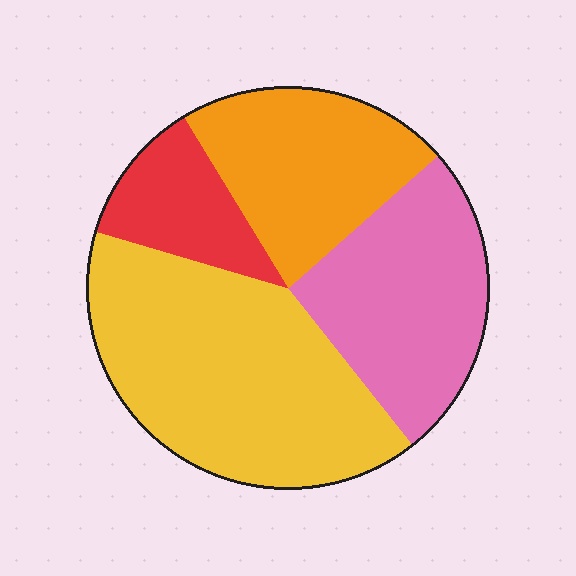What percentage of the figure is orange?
Orange covers about 20% of the figure.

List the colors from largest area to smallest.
From largest to smallest: yellow, pink, orange, red.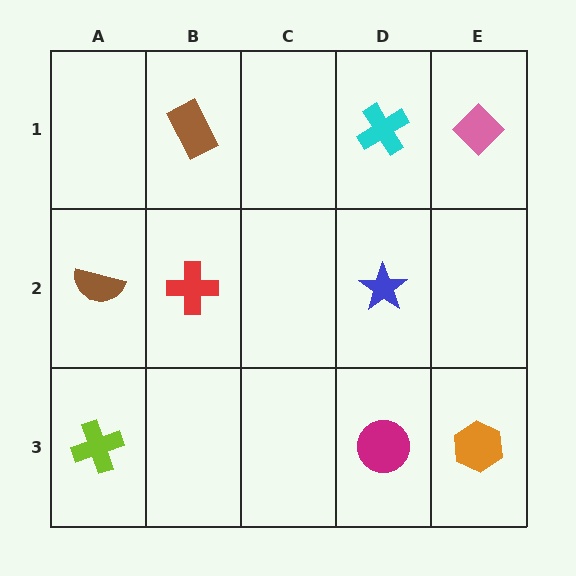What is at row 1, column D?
A cyan cross.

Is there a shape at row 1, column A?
No, that cell is empty.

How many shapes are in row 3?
3 shapes.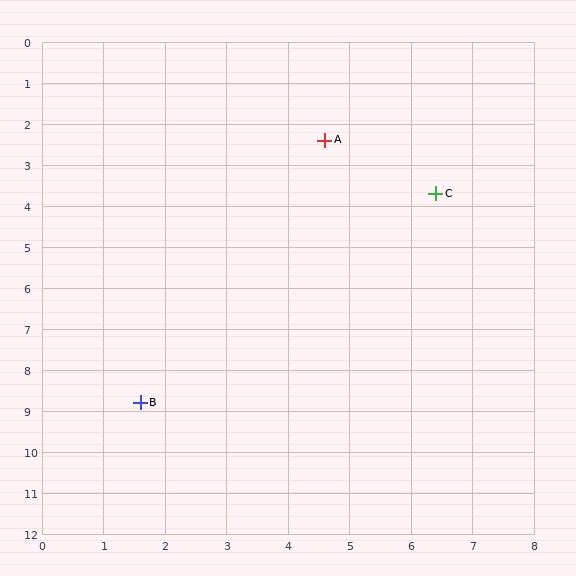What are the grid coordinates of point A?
Point A is at approximately (4.6, 2.4).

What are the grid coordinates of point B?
Point B is at approximately (1.6, 8.8).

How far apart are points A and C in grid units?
Points A and C are about 2.2 grid units apart.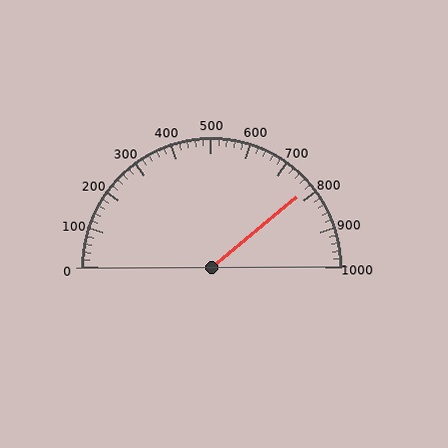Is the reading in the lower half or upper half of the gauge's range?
The reading is in the upper half of the range (0 to 1000).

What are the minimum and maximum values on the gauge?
The gauge ranges from 0 to 1000.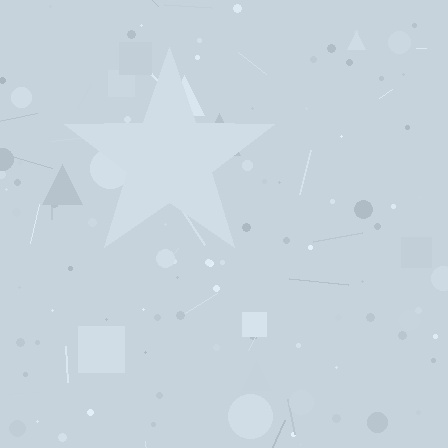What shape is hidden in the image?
A star is hidden in the image.